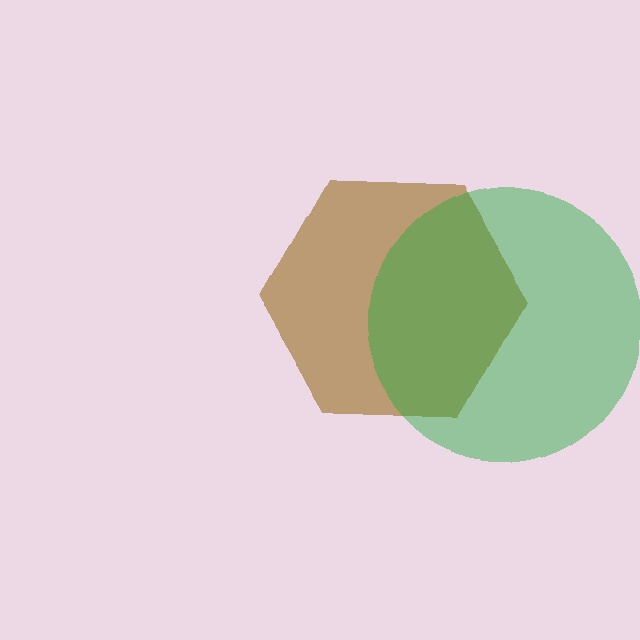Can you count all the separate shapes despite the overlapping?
Yes, there are 2 separate shapes.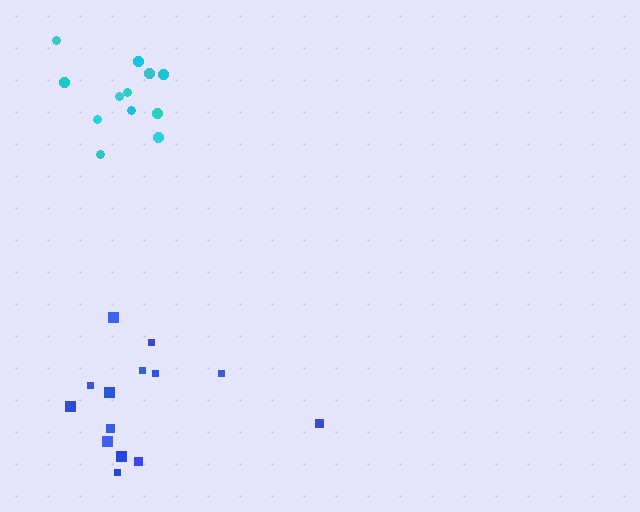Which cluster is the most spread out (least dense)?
Blue.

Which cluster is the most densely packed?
Cyan.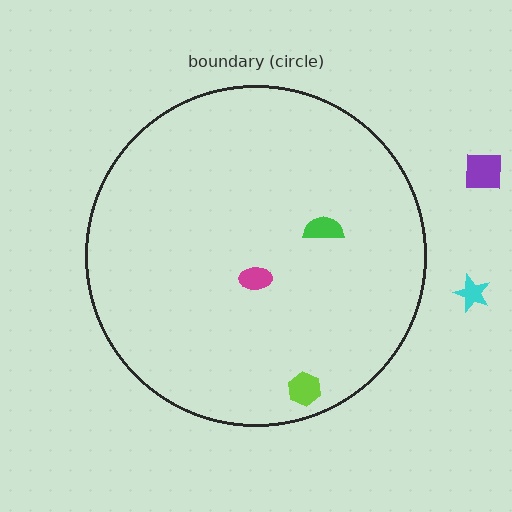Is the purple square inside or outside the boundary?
Outside.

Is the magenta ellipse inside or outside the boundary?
Inside.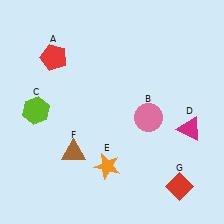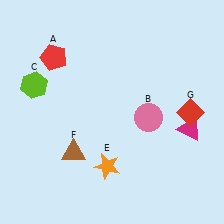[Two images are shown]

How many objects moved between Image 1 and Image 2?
2 objects moved between the two images.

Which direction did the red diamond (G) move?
The red diamond (G) moved up.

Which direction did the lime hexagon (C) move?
The lime hexagon (C) moved up.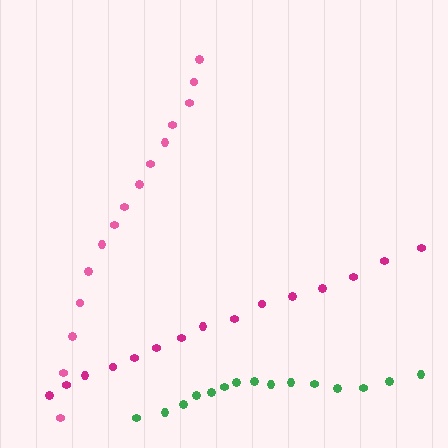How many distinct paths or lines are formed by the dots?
There are 3 distinct paths.